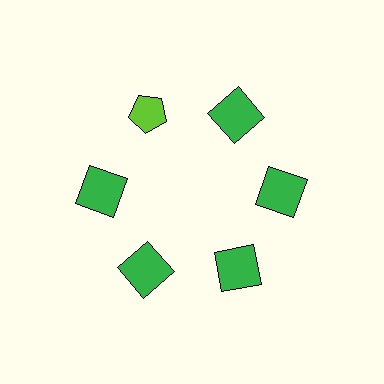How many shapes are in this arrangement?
There are 6 shapes arranged in a ring pattern.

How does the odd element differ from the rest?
It differs in both color (lime instead of green) and shape (pentagon instead of square).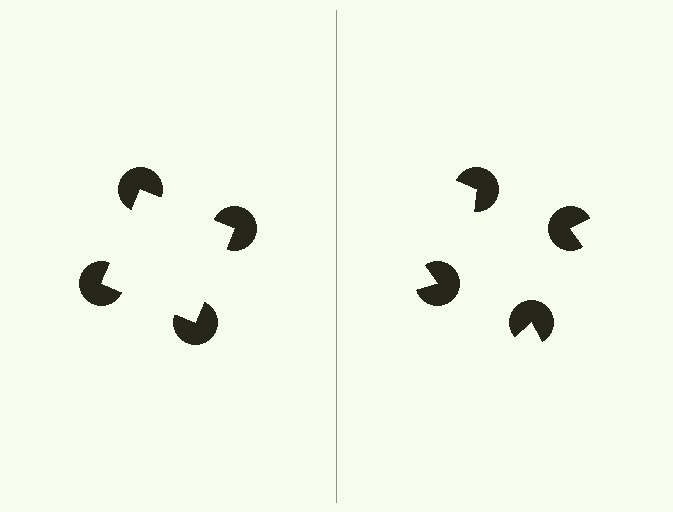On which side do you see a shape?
An illusory square appears on the left side. On the right side the wedge cuts are rotated, so no coherent shape forms.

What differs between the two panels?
The pac-man discs are positioned identically on both sides; only the wedge orientations differ. On the left they align to a square; on the right they are misaligned.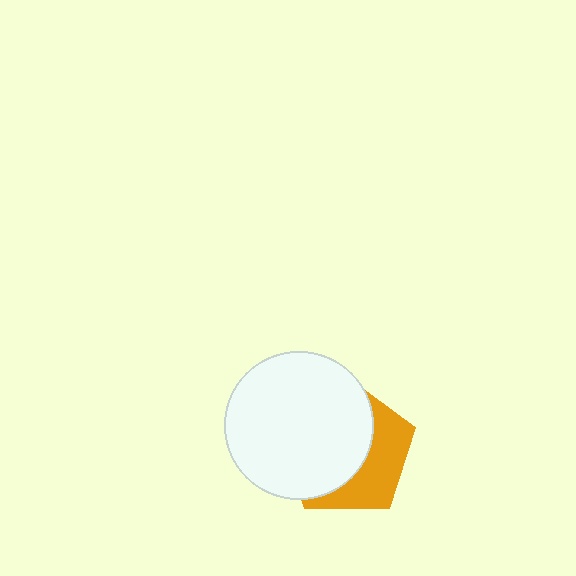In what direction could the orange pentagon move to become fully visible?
The orange pentagon could move right. That would shift it out from behind the white circle entirely.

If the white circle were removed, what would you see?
You would see the complete orange pentagon.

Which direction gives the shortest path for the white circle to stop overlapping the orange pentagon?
Moving left gives the shortest separation.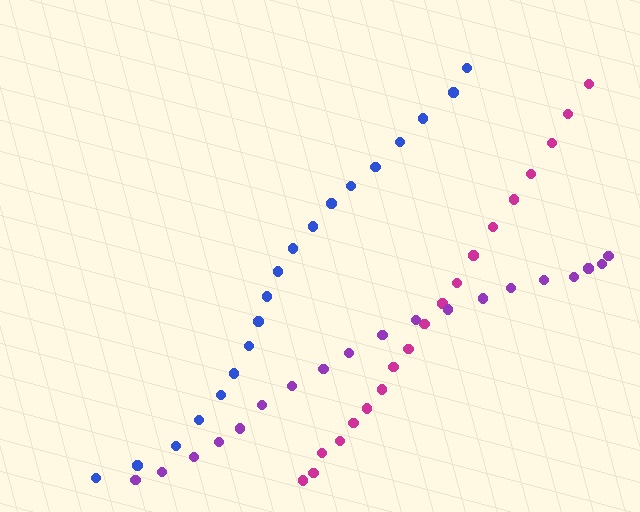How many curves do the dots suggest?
There are 3 distinct paths.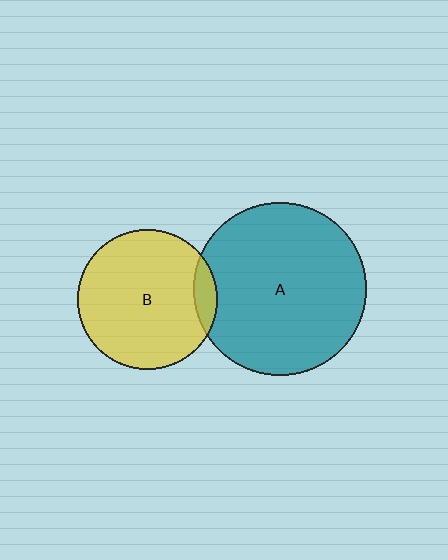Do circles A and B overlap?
Yes.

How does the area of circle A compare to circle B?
Approximately 1.5 times.